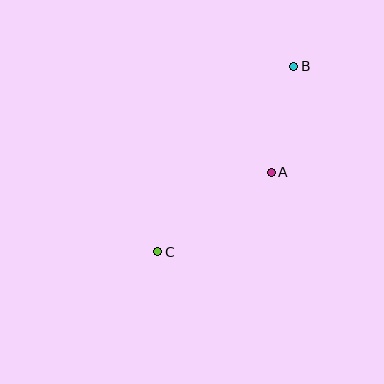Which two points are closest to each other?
Points A and B are closest to each other.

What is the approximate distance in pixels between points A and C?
The distance between A and C is approximately 139 pixels.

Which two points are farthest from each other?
Points B and C are farthest from each other.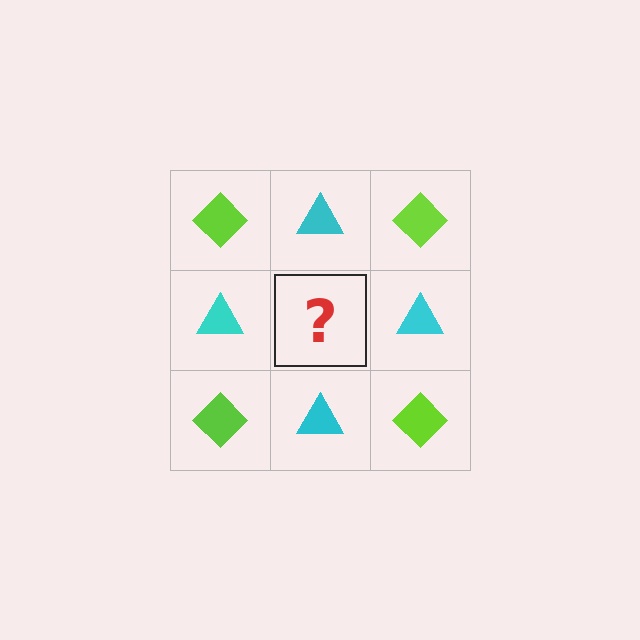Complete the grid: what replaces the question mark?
The question mark should be replaced with a lime diamond.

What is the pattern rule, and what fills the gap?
The rule is that it alternates lime diamond and cyan triangle in a checkerboard pattern. The gap should be filled with a lime diamond.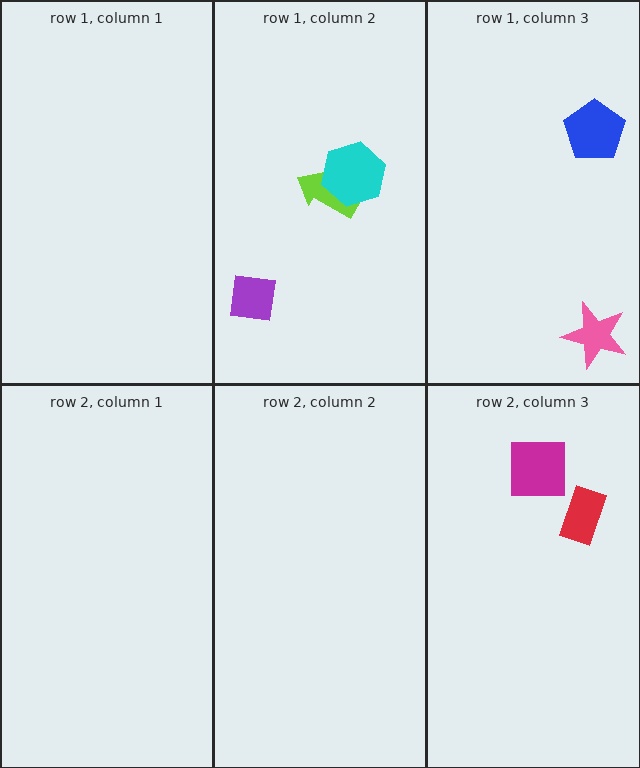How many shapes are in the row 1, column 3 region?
2.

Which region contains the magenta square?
The row 2, column 3 region.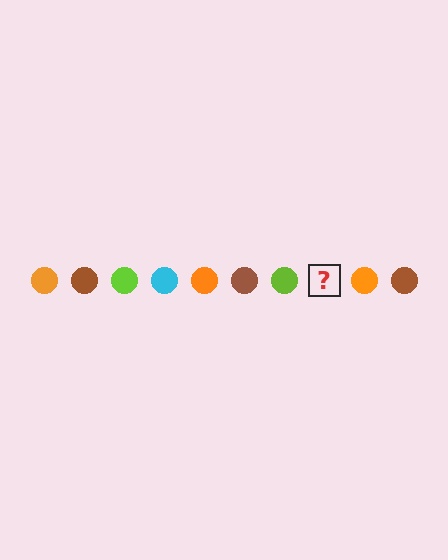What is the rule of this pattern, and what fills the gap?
The rule is that the pattern cycles through orange, brown, lime, cyan circles. The gap should be filled with a cyan circle.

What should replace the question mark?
The question mark should be replaced with a cyan circle.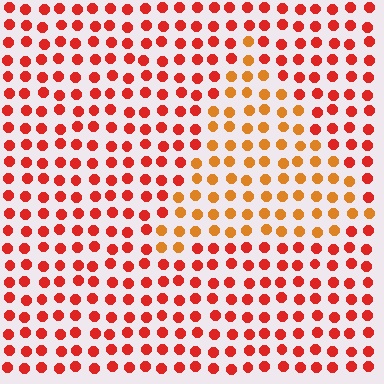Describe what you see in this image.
The image is filled with small red elements in a uniform arrangement. A triangle-shaped region is visible where the elements are tinted to a slightly different hue, forming a subtle color boundary.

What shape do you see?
I see a triangle.